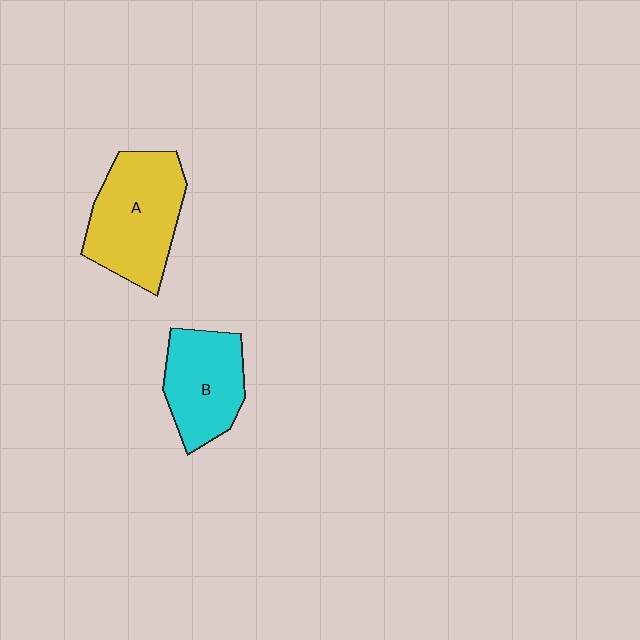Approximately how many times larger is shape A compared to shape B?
Approximately 1.3 times.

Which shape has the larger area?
Shape A (yellow).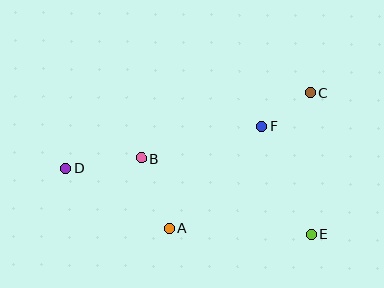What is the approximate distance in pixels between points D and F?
The distance between D and F is approximately 201 pixels.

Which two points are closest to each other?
Points C and F are closest to each other.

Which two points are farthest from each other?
Points C and D are farthest from each other.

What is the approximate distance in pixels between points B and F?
The distance between B and F is approximately 125 pixels.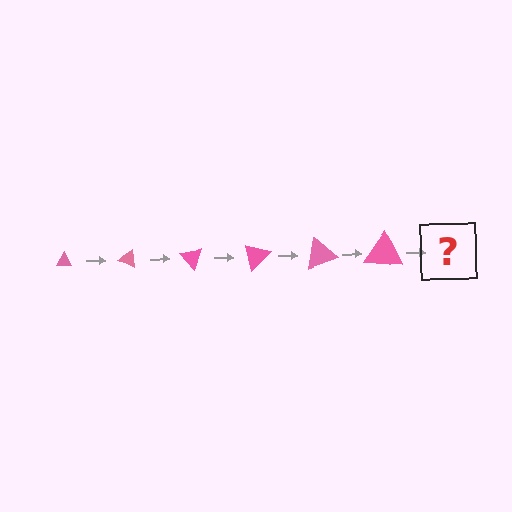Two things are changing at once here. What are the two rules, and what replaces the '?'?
The two rules are that the triangle grows larger each step and it rotates 25 degrees each step. The '?' should be a triangle, larger than the previous one and rotated 150 degrees from the start.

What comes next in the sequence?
The next element should be a triangle, larger than the previous one and rotated 150 degrees from the start.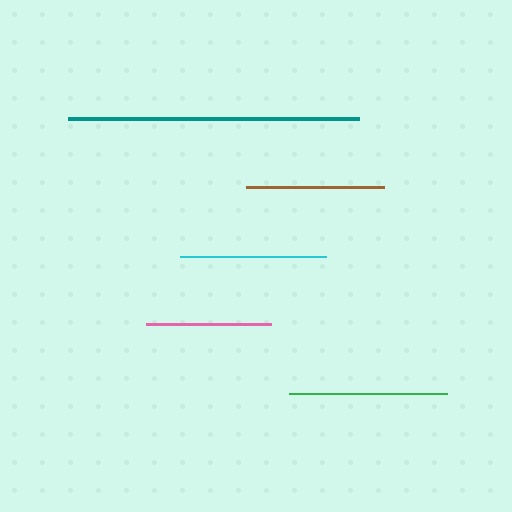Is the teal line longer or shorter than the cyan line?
The teal line is longer than the cyan line.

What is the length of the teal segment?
The teal segment is approximately 291 pixels long.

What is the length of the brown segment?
The brown segment is approximately 137 pixels long.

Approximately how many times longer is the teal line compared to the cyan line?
The teal line is approximately 2.0 times the length of the cyan line.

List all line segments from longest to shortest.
From longest to shortest: teal, green, cyan, brown, pink.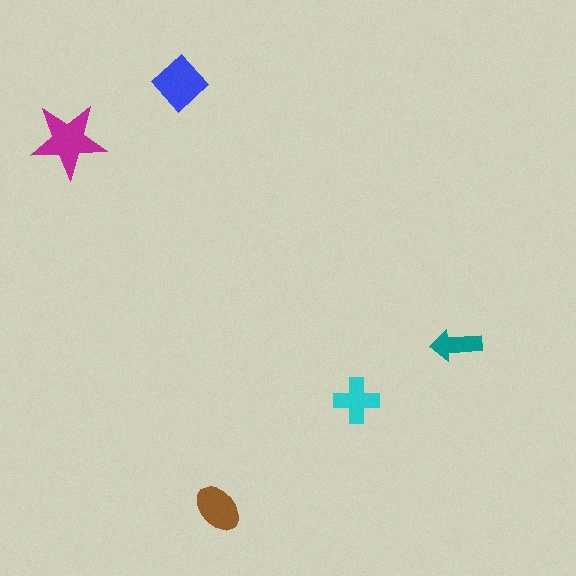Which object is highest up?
The blue diamond is topmost.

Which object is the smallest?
The teal arrow.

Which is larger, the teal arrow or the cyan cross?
The cyan cross.